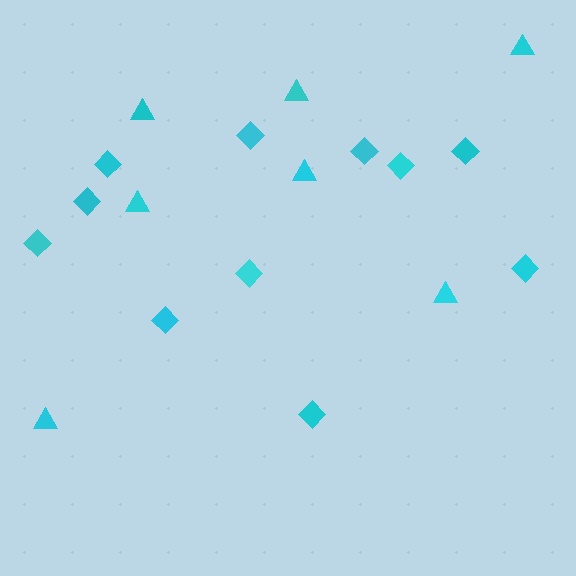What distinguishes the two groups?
There are 2 groups: one group of diamonds (11) and one group of triangles (7).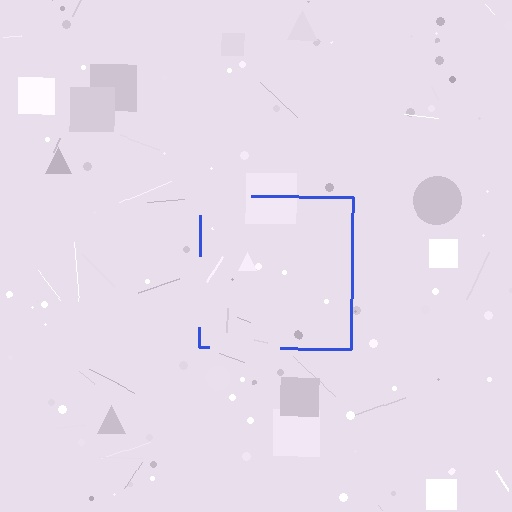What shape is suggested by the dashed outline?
The dashed outline suggests a square.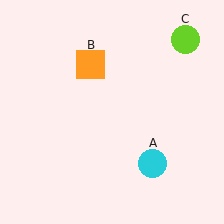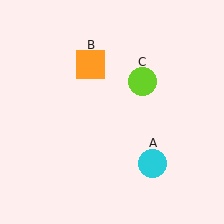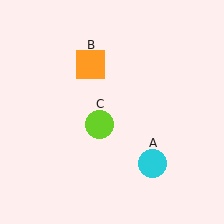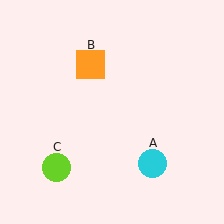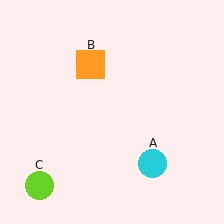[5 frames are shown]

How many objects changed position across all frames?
1 object changed position: lime circle (object C).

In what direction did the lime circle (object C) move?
The lime circle (object C) moved down and to the left.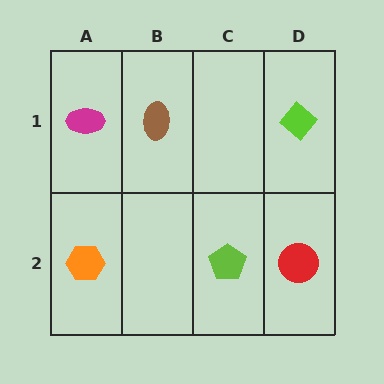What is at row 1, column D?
A lime diamond.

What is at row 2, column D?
A red circle.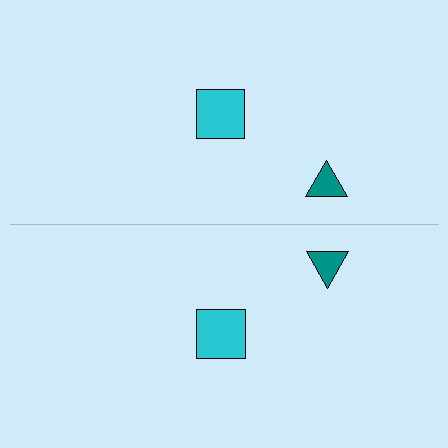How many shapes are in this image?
There are 4 shapes in this image.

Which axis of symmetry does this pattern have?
The pattern has a horizontal axis of symmetry running through the center of the image.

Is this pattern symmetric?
Yes, this pattern has bilateral (reflection) symmetry.